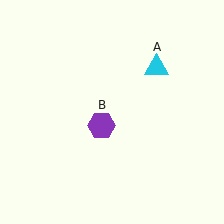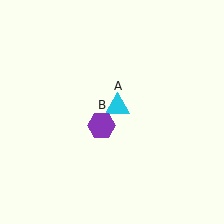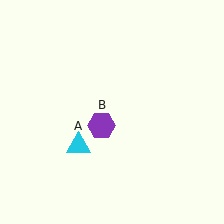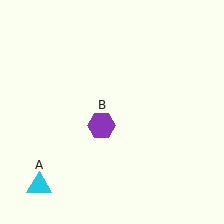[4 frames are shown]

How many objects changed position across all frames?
1 object changed position: cyan triangle (object A).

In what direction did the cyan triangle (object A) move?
The cyan triangle (object A) moved down and to the left.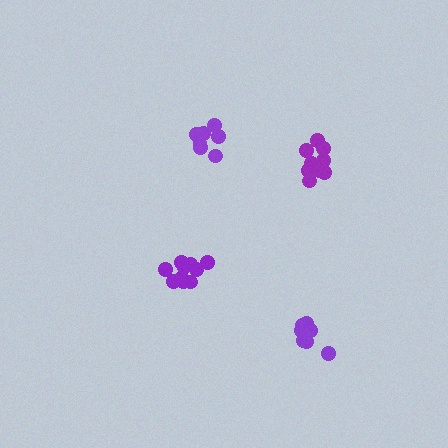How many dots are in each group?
Group 1: 10 dots, Group 2: 10 dots, Group 3: 8 dots, Group 4: 7 dots (35 total).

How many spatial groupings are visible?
There are 4 spatial groupings.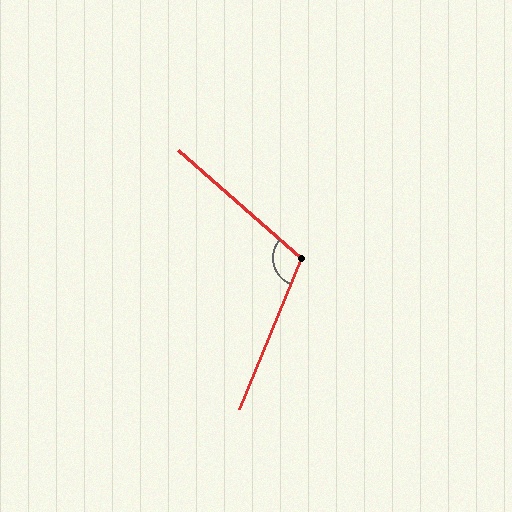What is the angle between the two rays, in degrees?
Approximately 109 degrees.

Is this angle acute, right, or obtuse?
It is obtuse.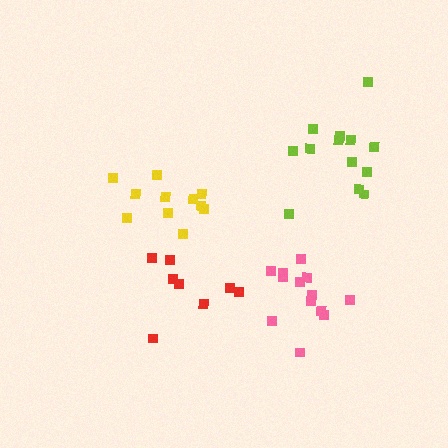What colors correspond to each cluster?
The clusters are colored: yellow, red, lime, pink.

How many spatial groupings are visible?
There are 4 spatial groupings.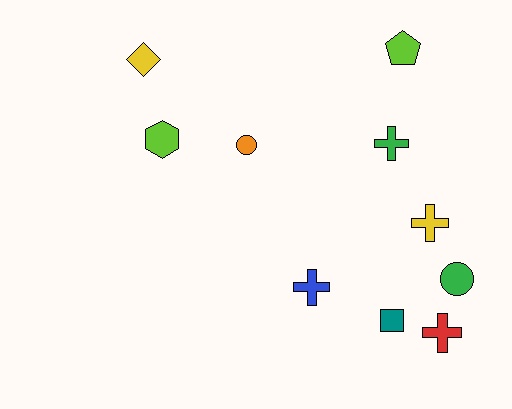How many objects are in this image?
There are 10 objects.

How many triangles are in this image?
There are no triangles.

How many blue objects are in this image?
There is 1 blue object.